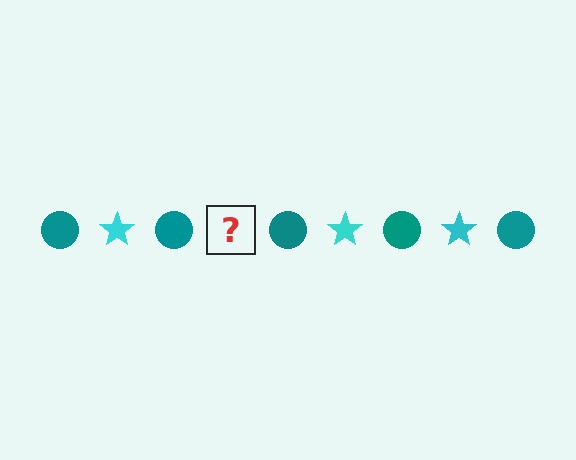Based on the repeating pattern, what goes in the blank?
The blank should be a cyan star.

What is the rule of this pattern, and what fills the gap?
The rule is that the pattern alternates between teal circle and cyan star. The gap should be filled with a cyan star.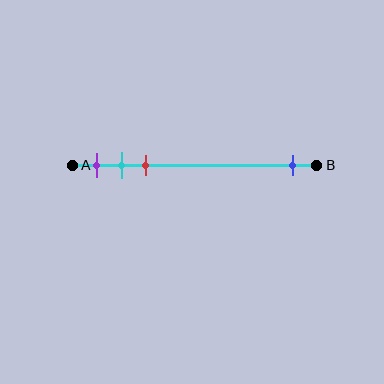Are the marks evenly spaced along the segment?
No, the marks are not evenly spaced.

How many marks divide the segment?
There are 4 marks dividing the segment.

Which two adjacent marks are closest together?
The cyan and red marks are the closest adjacent pair.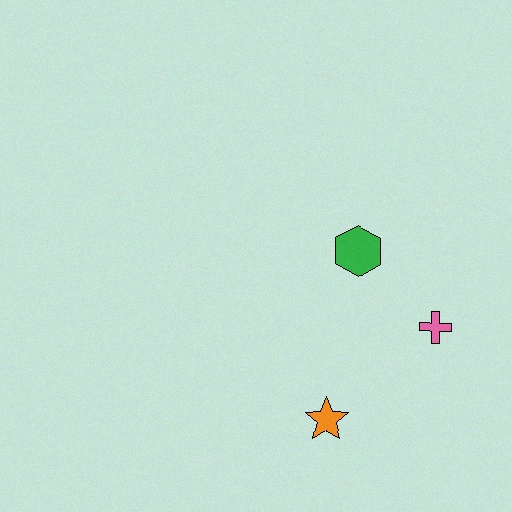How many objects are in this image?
There are 3 objects.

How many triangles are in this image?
There are no triangles.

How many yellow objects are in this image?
There are no yellow objects.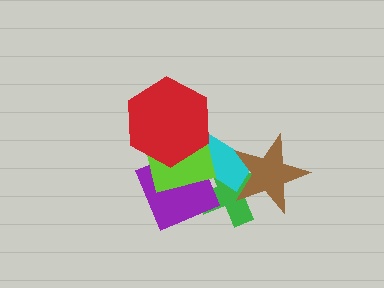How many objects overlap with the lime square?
3 objects overlap with the lime square.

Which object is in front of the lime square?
The red hexagon is in front of the lime square.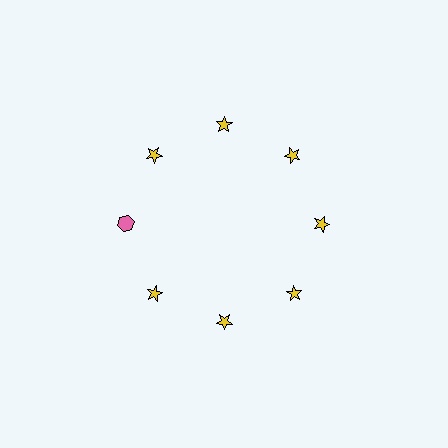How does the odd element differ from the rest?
It differs in both color (pink instead of yellow) and shape (hexagon instead of star).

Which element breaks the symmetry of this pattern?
The pink hexagon at roughly the 9 o'clock position breaks the symmetry. All other shapes are yellow stars.